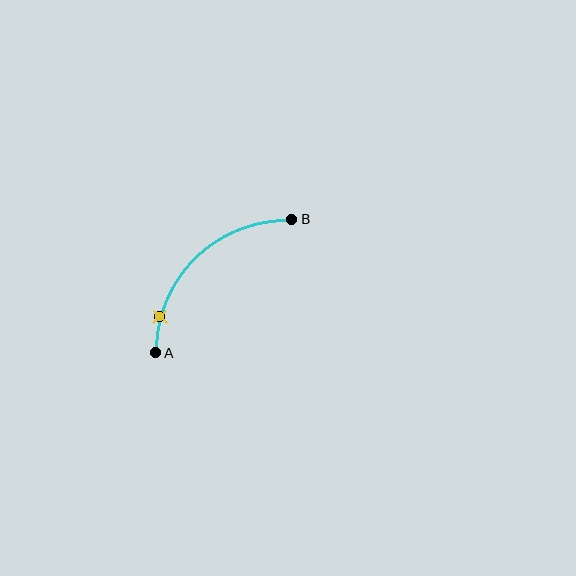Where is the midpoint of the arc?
The arc midpoint is the point on the curve farthest from the straight line joining A and B. It sits above and to the left of that line.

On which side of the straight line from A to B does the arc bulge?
The arc bulges above and to the left of the straight line connecting A and B.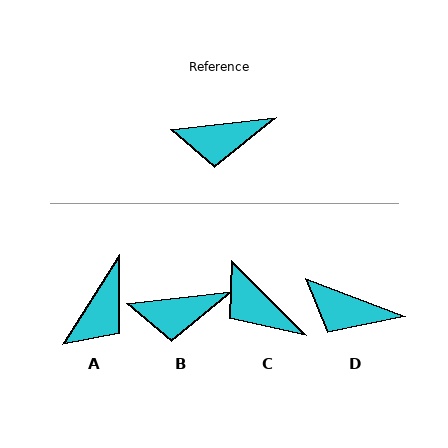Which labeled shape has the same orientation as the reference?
B.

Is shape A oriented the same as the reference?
No, it is off by about 51 degrees.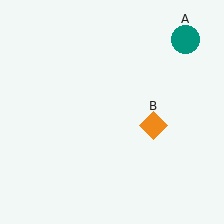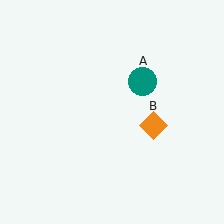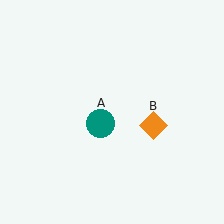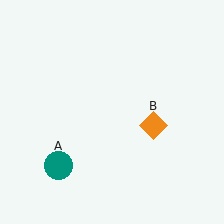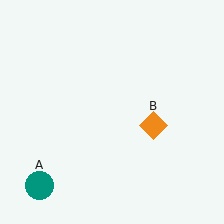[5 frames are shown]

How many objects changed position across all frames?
1 object changed position: teal circle (object A).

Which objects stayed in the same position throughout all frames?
Orange diamond (object B) remained stationary.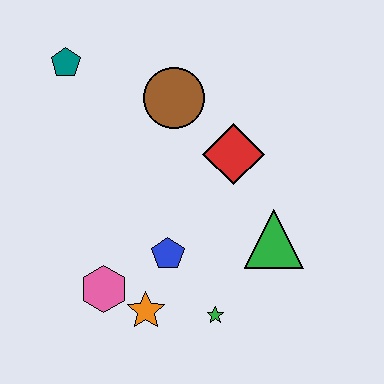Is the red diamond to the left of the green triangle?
Yes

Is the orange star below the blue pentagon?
Yes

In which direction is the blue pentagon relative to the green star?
The blue pentagon is above the green star.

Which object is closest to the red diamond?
The brown circle is closest to the red diamond.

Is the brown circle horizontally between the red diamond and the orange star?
Yes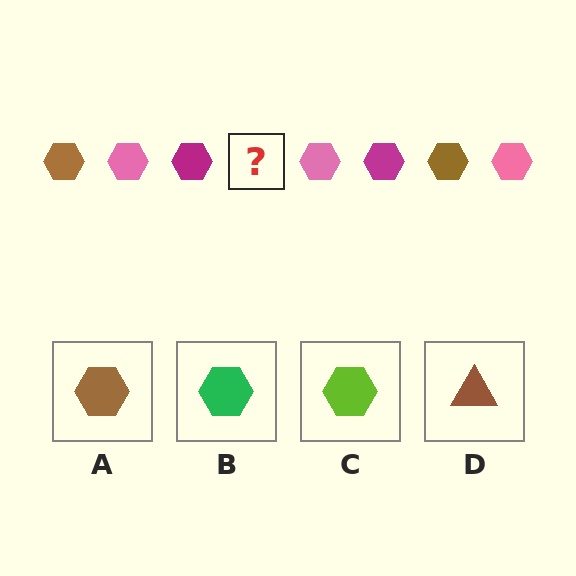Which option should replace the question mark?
Option A.